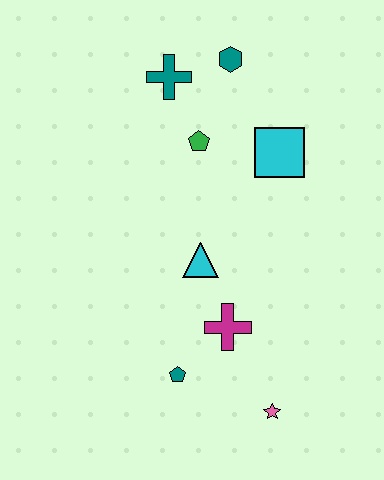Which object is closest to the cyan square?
The green pentagon is closest to the cyan square.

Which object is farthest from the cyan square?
The pink star is farthest from the cyan square.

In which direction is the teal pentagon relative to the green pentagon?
The teal pentagon is below the green pentagon.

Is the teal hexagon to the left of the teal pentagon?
No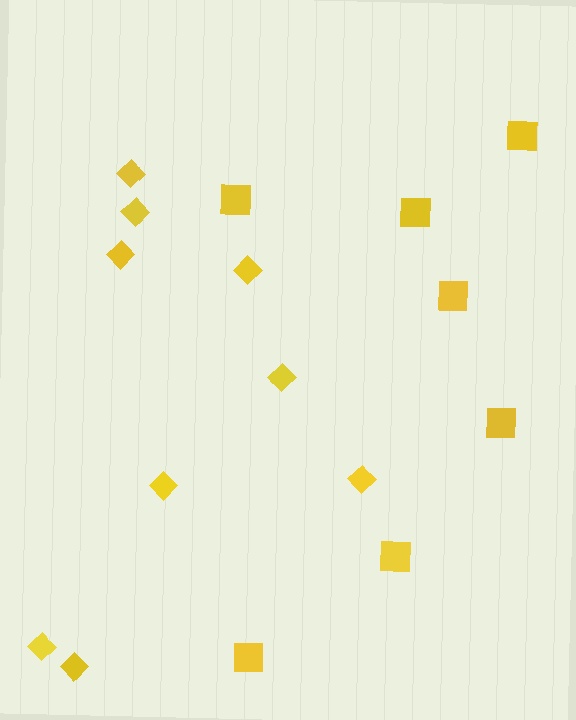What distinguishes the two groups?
There are 2 groups: one group of squares (7) and one group of diamonds (9).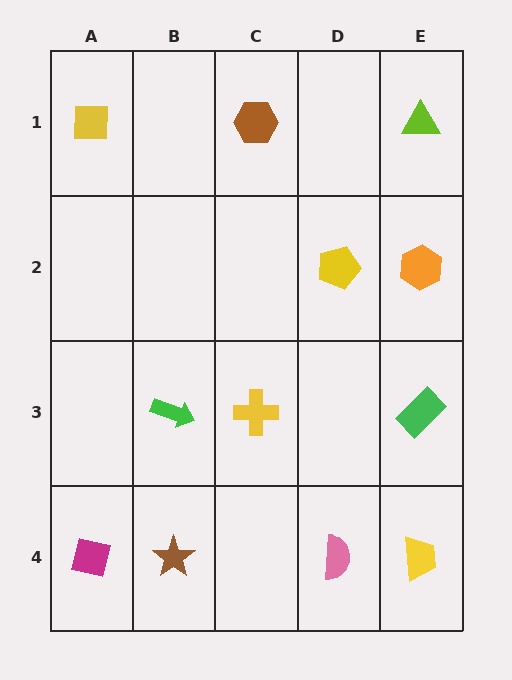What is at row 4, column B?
A brown star.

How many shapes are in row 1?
3 shapes.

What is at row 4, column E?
A yellow trapezoid.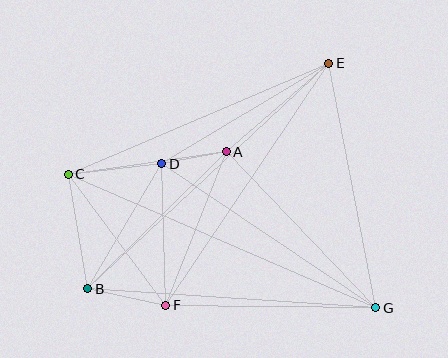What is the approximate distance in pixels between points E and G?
The distance between E and G is approximately 249 pixels.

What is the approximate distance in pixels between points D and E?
The distance between D and E is approximately 194 pixels.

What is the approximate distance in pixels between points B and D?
The distance between B and D is approximately 146 pixels.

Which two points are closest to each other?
Points A and D are closest to each other.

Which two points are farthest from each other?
Points C and G are farthest from each other.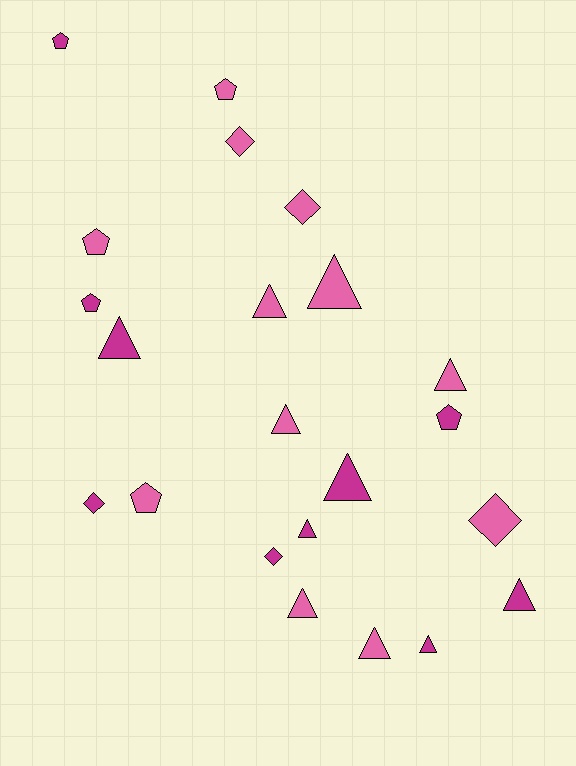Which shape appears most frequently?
Triangle, with 11 objects.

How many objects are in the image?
There are 22 objects.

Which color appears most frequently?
Pink, with 12 objects.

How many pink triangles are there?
There are 6 pink triangles.